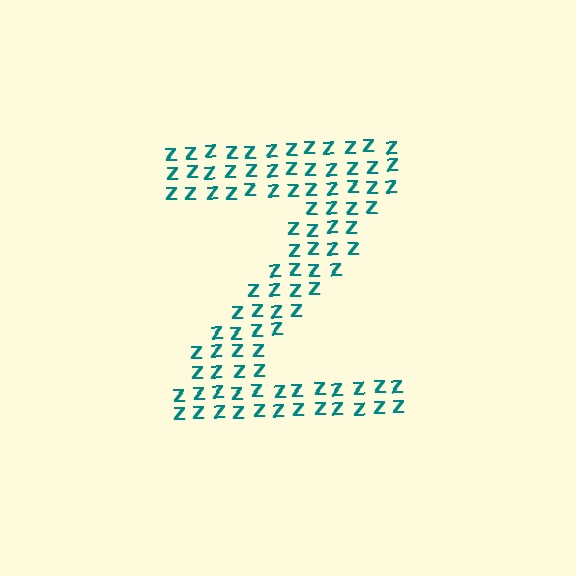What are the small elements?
The small elements are letter Z's.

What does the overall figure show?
The overall figure shows the letter Z.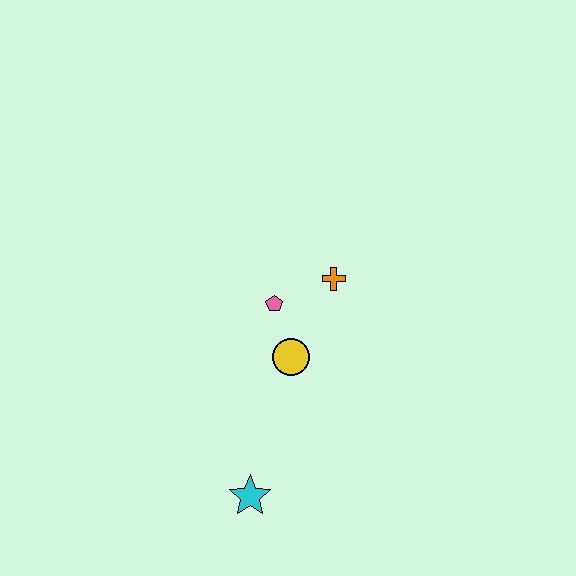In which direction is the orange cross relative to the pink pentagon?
The orange cross is to the right of the pink pentagon.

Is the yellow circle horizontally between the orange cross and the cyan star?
Yes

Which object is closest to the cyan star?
The yellow circle is closest to the cyan star.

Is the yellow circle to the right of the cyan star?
Yes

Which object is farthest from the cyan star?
The orange cross is farthest from the cyan star.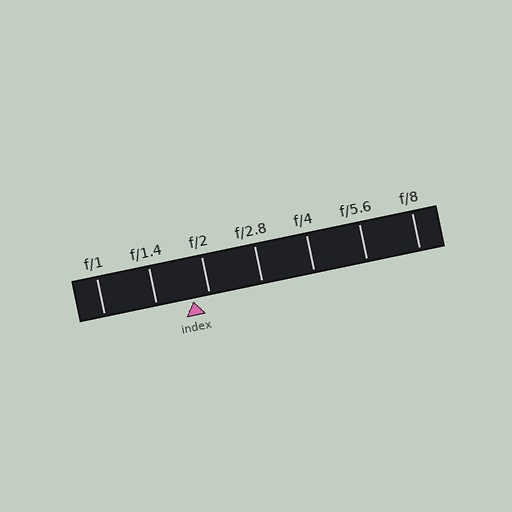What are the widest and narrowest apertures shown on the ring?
The widest aperture shown is f/1 and the narrowest is f/8.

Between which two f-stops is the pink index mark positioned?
The index mark is between f/1.4 and f/2.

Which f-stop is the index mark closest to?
The index mark is closest to f/2.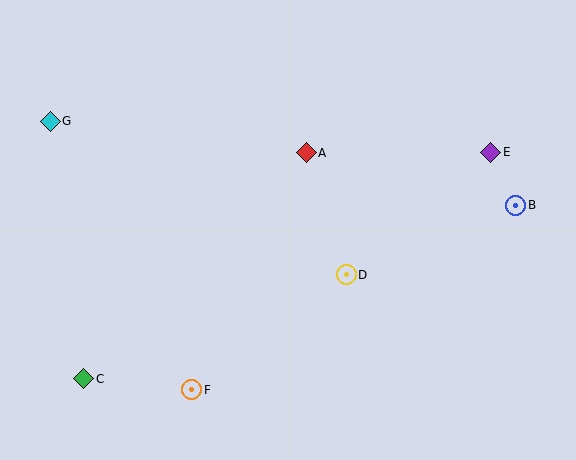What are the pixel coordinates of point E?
Point E is at (491, 152).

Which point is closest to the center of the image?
Point D at (346, 275) is closest to the center.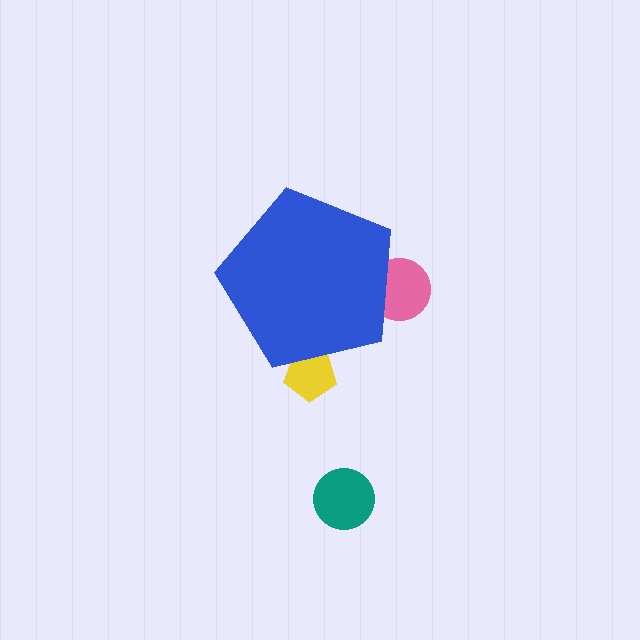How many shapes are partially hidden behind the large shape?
2 shapes are partially hidden.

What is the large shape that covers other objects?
A blue pentagon.